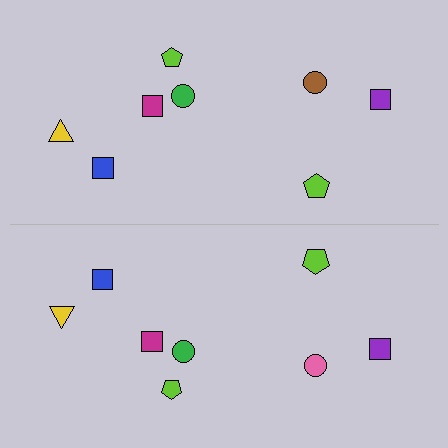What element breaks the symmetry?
The pink circle on the bottom side breaks the symmetry — its mirror counterpart is brown.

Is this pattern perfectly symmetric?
No, the pattern is not perfectly symmetric. The pink circle on the bottom side breaks the symmetry — its mirror counterpart is brown.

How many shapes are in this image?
There are 16 shapes in this image.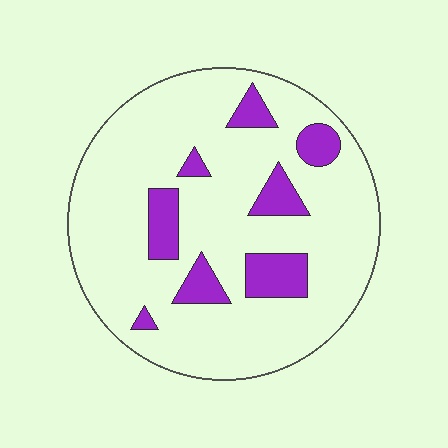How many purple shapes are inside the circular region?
8.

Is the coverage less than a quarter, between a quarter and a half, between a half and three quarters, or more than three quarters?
Less than a quarter.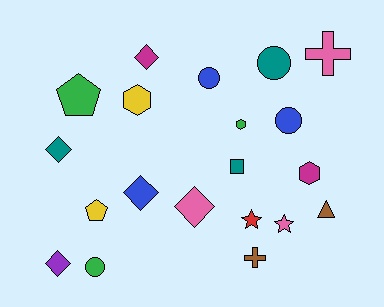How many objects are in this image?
There are 20 objects.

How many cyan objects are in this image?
There are no cyan objects.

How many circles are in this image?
There are 4 circles.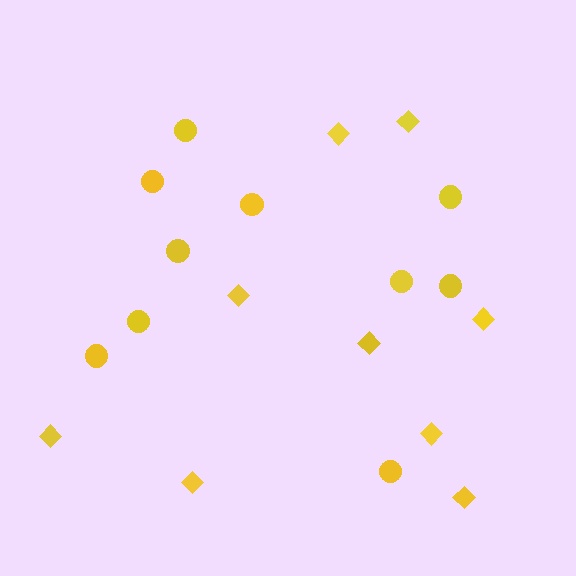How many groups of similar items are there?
There are 2 groups: one group of circles (10) and one group of diamonds (9).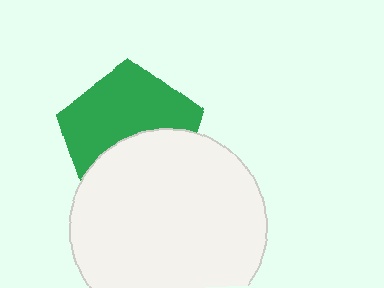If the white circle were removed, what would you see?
You would see the complete green pentagon.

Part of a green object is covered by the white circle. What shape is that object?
It is a pentagon.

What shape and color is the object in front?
The object in front is a white circle.